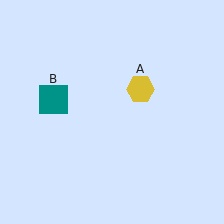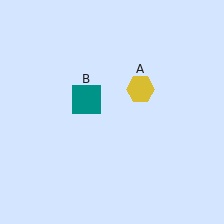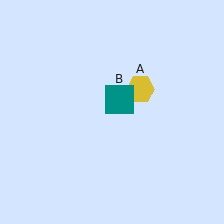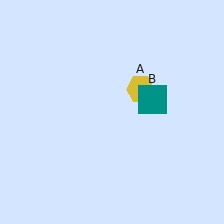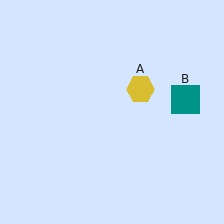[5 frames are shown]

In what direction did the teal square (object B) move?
The teal square (object B) moved right.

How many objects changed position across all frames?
1 object changed position: teal square (object B).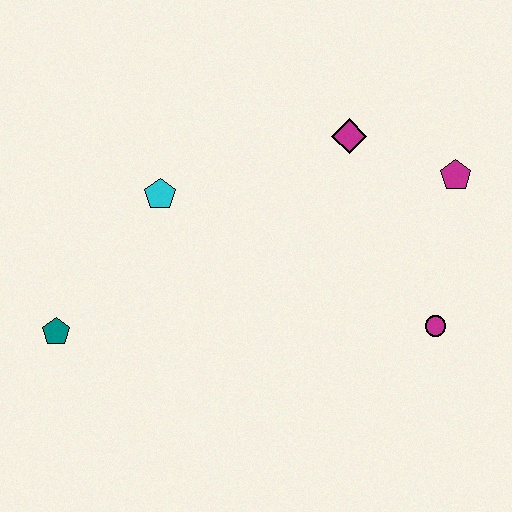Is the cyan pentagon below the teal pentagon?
No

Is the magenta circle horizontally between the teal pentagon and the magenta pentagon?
Yes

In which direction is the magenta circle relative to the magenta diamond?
The magenta circle is below the magenta diamond.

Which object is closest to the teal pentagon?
The cyan pentagon is closest to the teal pentagon.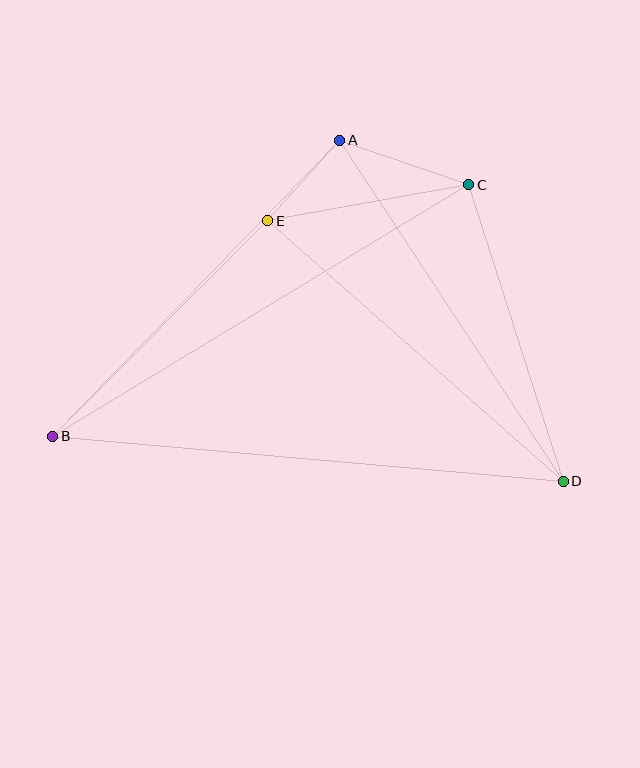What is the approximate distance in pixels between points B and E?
The distance between B and E is approximately 304 pixels.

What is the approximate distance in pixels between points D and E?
The distance between D and E is approximately 394 pixels.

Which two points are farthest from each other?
Points B and D are farthest from each other.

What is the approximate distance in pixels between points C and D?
The distance between C and D is approximately 311 pixels.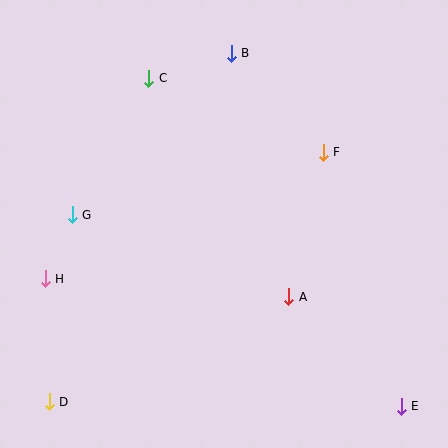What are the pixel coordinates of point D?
Point D is at (49, 402).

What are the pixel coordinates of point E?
Point E is at (401, 406).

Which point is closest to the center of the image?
Point A at (289, 297) is closest to the center.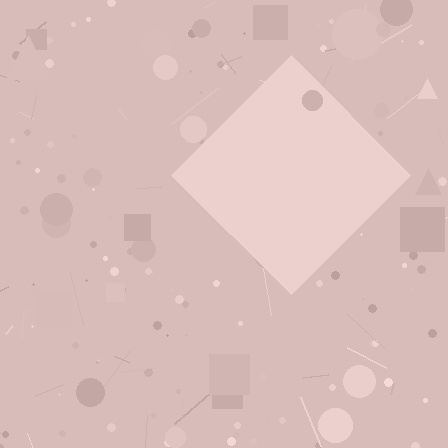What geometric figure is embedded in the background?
A diamond is embedded in the background.